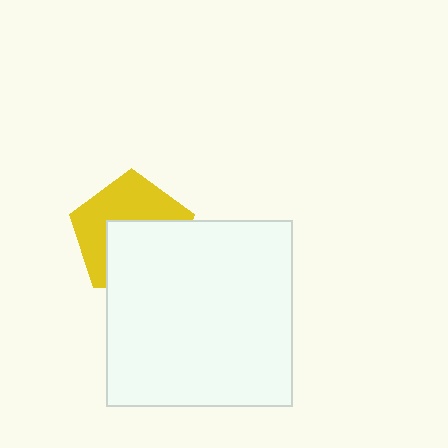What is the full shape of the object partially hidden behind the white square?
The partially hidden object is a yellow pentagon.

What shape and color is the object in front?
The object in front is a white square.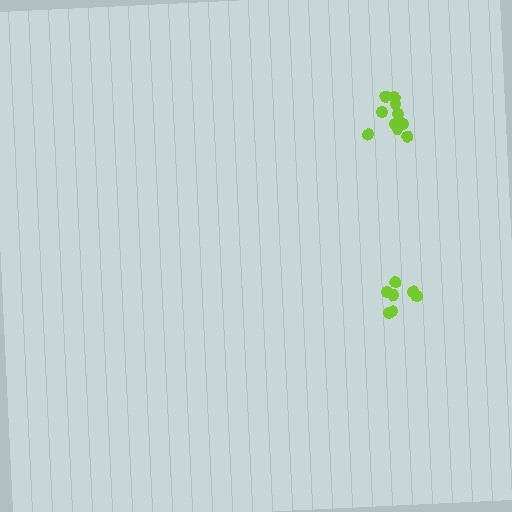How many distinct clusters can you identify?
There are 2 distinct clusters.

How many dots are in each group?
Group 1: 7 dots, Group 2: 10 dots (17 total).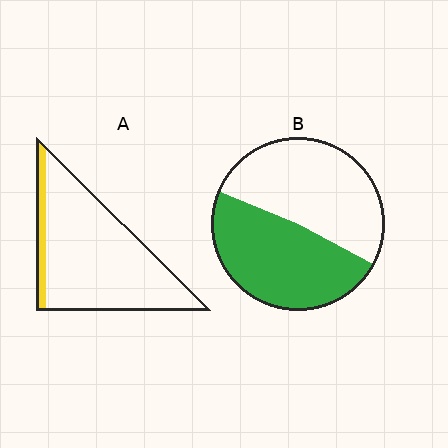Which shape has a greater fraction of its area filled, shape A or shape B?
Shape B.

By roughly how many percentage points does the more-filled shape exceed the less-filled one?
By roughly 35 percentage points (B over A).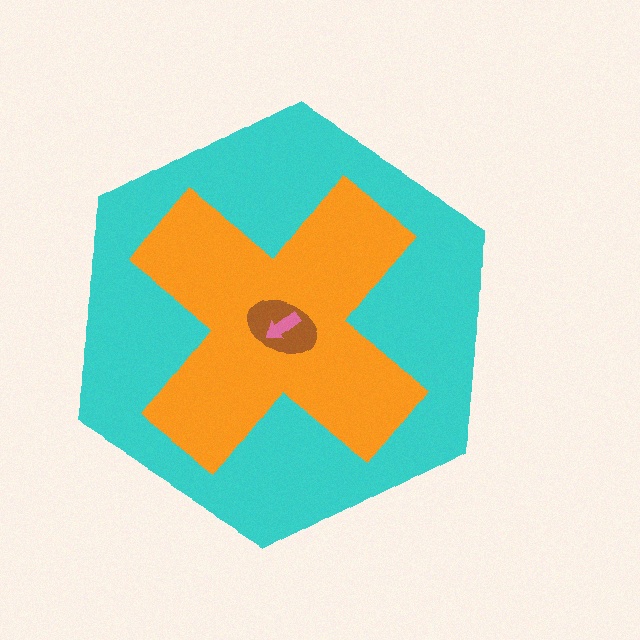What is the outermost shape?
The cyan hexagon.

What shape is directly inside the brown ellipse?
The pink arrow.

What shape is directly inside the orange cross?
The brown ellipse.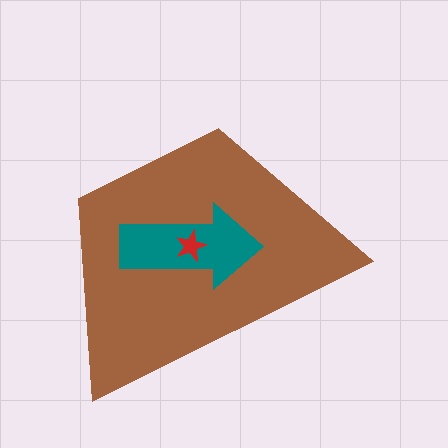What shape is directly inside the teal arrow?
The red star.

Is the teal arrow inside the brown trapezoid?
Yes.